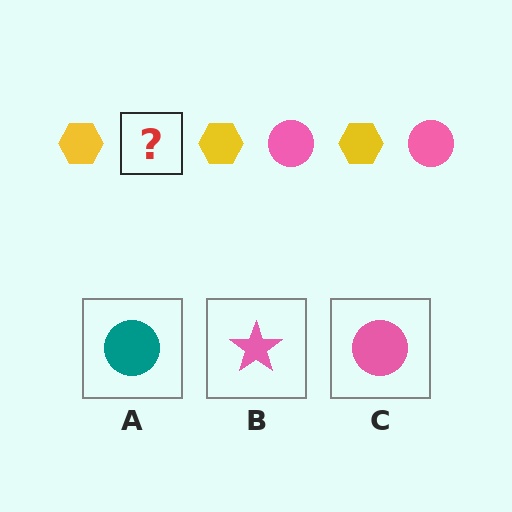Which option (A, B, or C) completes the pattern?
C.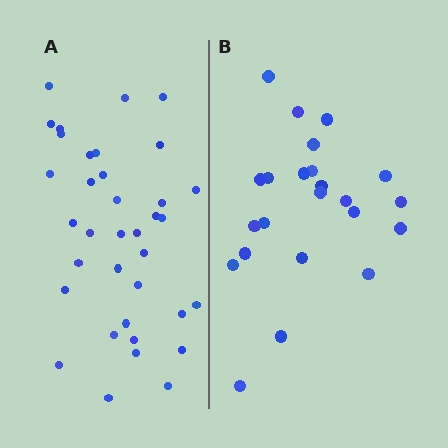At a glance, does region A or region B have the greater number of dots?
Region A (the left region) has more dots.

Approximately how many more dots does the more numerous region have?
Region A has approximately 15 more dots than region B.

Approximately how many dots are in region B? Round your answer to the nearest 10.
About 20 dots. (The exact count is 23, which rounds to 20.)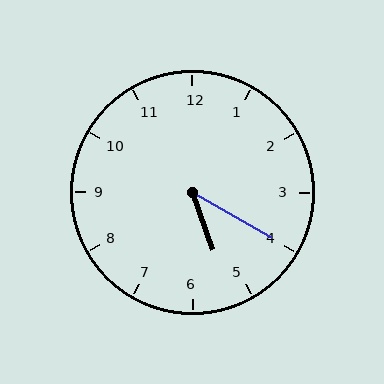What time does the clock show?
5:20.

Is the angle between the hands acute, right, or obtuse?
It is acute.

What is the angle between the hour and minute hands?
Approximately 40 degrees.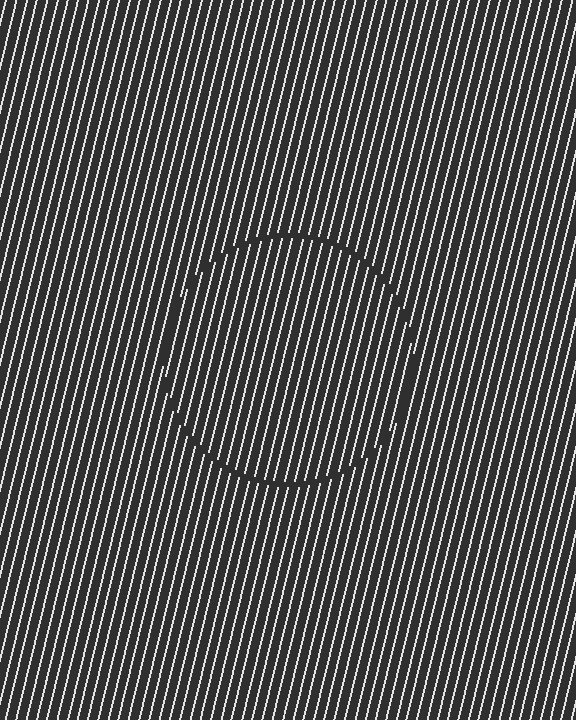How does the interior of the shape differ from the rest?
The interior of the shape contains the same grating, shifted by half a period — the contour is defined by the phase discontinuity where line-ends from the inner and outer gratings abut.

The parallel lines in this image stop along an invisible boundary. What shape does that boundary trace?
An illusory circle. The interior of the shape contains the same grating, shifted by half a period — the contour is defined by the phase discontinuity where line-ends from the inner and outer gratings abut.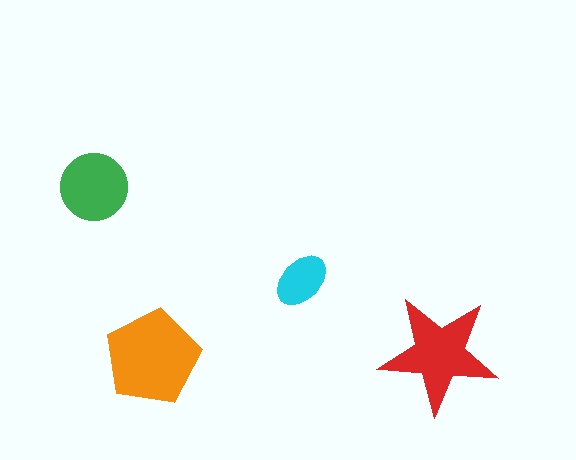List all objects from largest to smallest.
The orange pentagon, the red star, the green circle, the cyan ellipse.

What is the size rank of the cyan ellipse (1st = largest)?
4th.